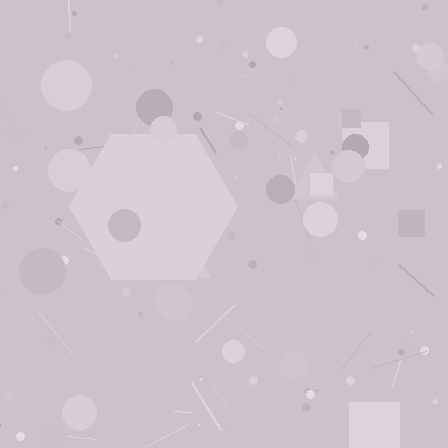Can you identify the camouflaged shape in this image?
The camouflaged shape is a hexagon.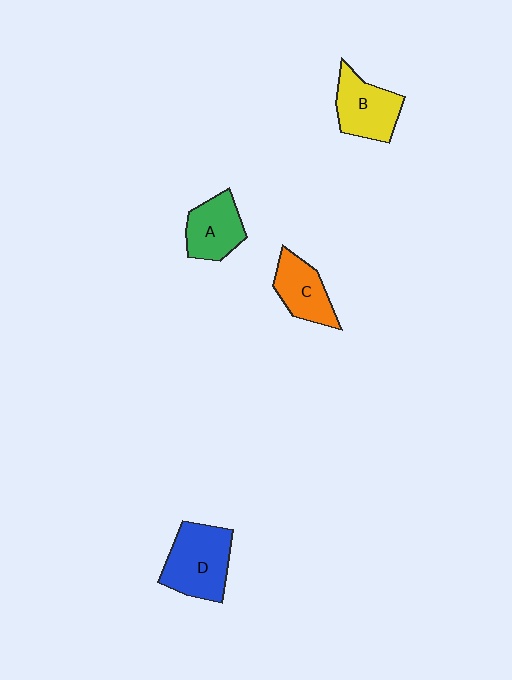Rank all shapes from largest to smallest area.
From largest to smallest: D (blue), B (yellow), A (green), C (orange).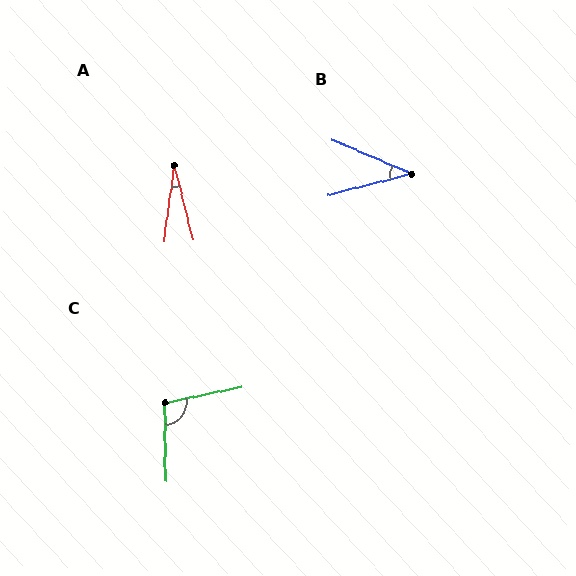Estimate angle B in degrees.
Approximately 37 degrees.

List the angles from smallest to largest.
A (22°), B (37°), C (101°).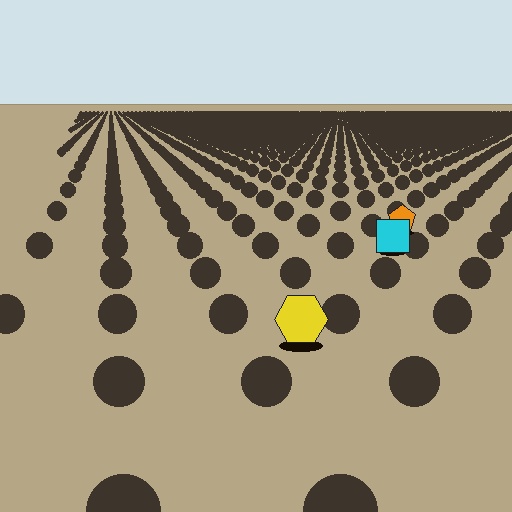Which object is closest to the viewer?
The yellow hexagon is closest. The texture marks near it are larger and more spread out.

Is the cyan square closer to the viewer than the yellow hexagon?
No. The yellow hexagon is closer — you can tell from the texture gradient: the ground texture is coarser near it.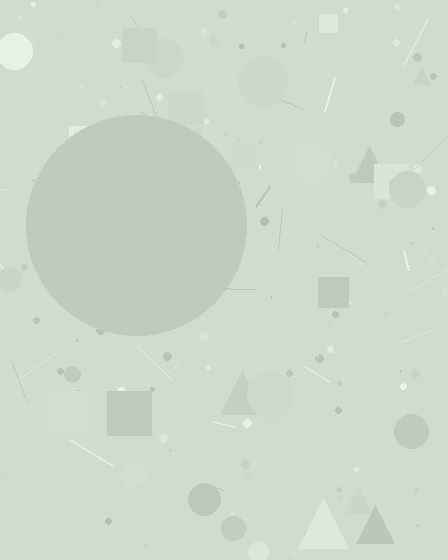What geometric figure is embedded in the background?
A circle is embedded in the background.